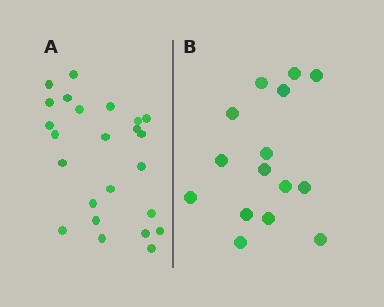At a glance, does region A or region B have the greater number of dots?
Region A (the left region) has more dots.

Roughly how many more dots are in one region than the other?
Region A has roughly 8 or so more dots than region B.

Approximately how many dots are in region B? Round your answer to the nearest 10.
About 20 dots. (The exact count is 15, which rounds to 20.)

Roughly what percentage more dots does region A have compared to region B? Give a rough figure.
About 60% more.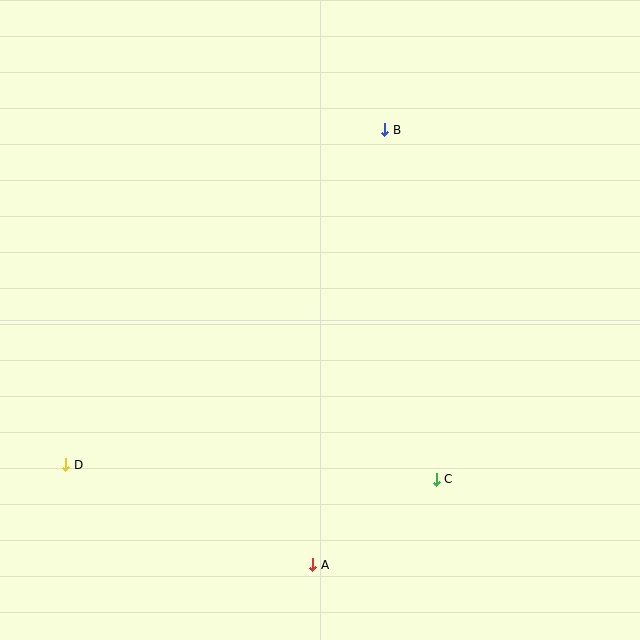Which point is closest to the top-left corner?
Point B is closest to the top-left corner.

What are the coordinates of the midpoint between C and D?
The midpoint between C and D is at (251, 472).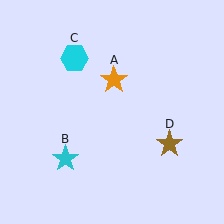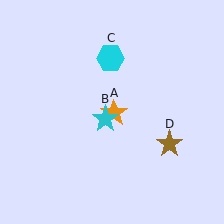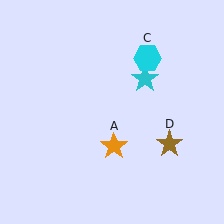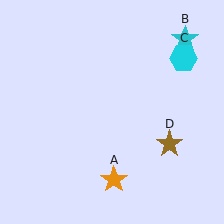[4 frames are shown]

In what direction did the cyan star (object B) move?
The cyan star (object B) moved up and to the right.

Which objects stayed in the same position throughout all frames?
Brown star (object D) remained stationary.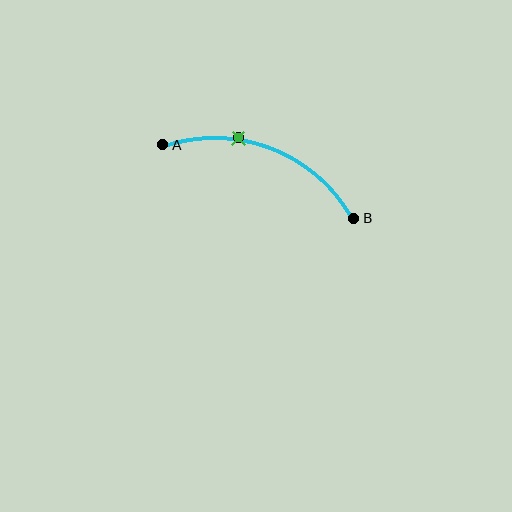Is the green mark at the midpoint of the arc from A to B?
No. The green mark lies on the arc but is closer to endpoint A. The arc midpoint would be at the point on the curve equidistant along the arc from both A and B.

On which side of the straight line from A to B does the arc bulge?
The arc bulges above the straight line connecting A and B.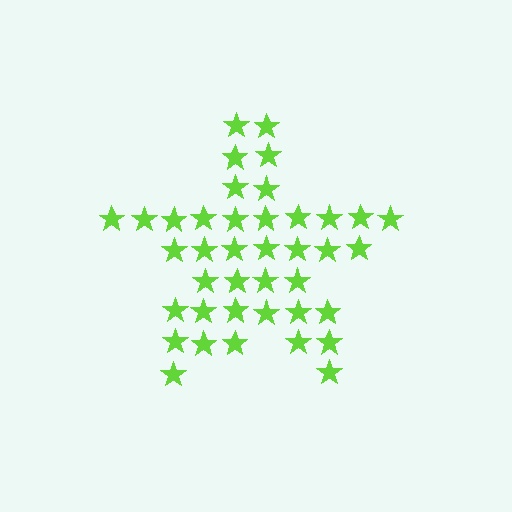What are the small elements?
The small elements are stars.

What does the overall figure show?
The overall figure shows a star.